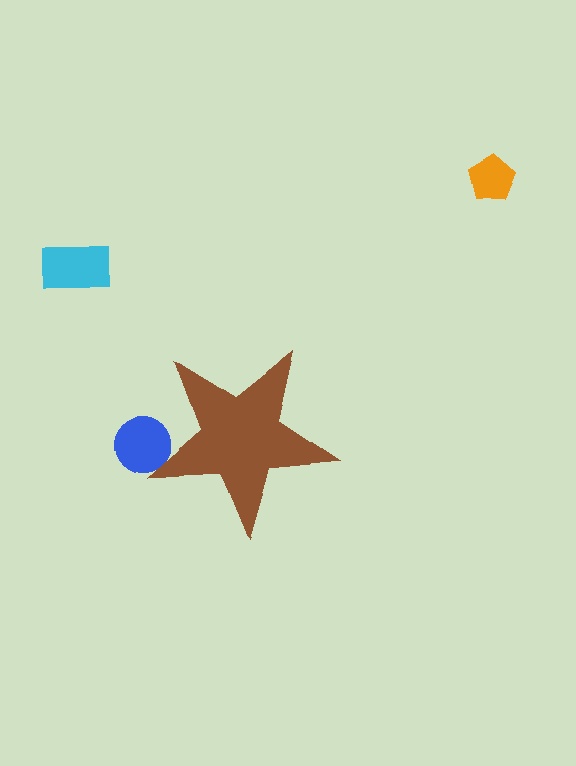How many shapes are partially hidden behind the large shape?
1 shape is partially hidden.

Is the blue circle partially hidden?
Yes, the blue circle is partially hidden behind the brown star.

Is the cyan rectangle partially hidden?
No, the cyan rectangle is fully visible.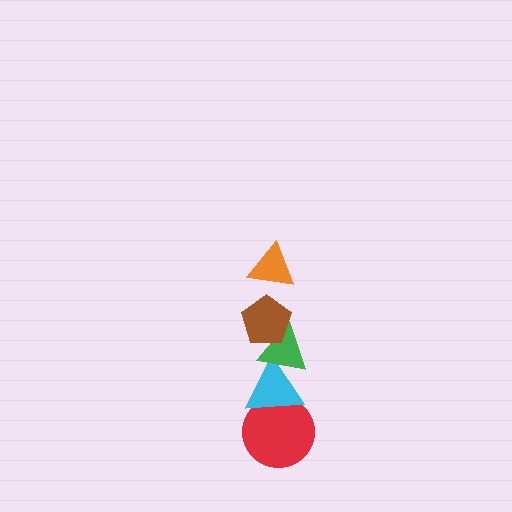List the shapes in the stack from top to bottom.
From top to bottom: the orange triangle, the brown pentagon, the green triangle, the cyan triangle, the red circle.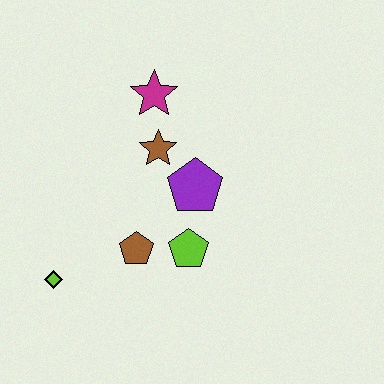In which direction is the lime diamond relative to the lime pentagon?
The lime diamond is to the left of the lime pentagon.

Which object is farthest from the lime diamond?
The magenta star is farthest from the lime diamond.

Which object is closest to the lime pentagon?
The brown pentagon is closest to the lime pentagon.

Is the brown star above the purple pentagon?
Yes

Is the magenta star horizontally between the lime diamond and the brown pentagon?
No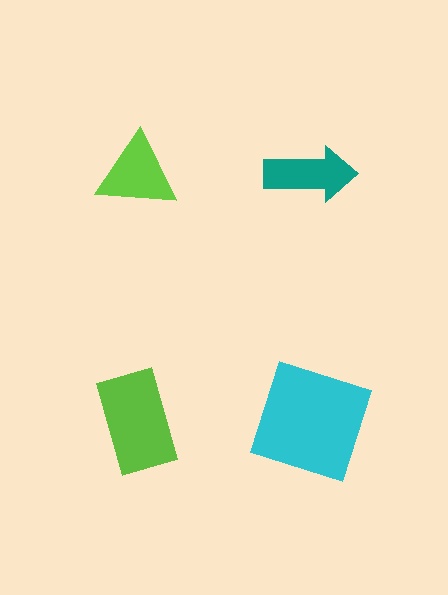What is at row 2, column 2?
A cyan square.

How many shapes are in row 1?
2 shapes.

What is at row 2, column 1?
A lime rectangle.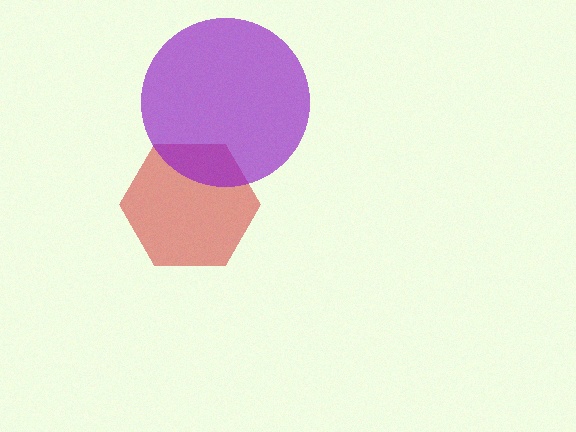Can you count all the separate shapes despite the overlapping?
Yes, there are 2 separate shapes.